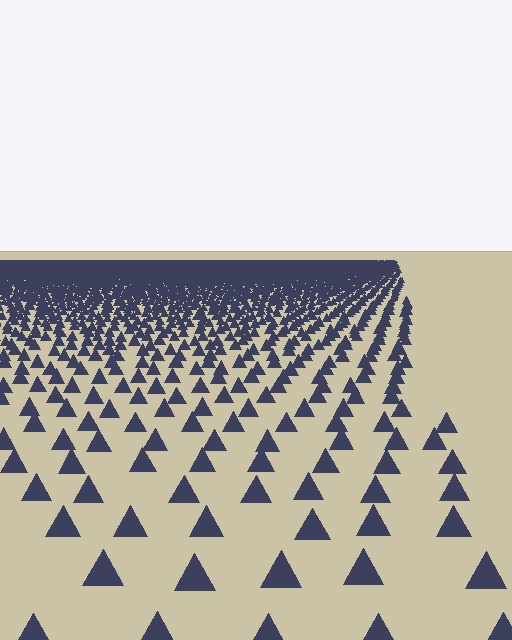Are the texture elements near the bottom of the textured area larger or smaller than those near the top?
Larger. Near the bottom, elements are closer to the viewer and appear at a bigger on-screen size.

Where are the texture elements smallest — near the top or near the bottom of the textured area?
Near the top.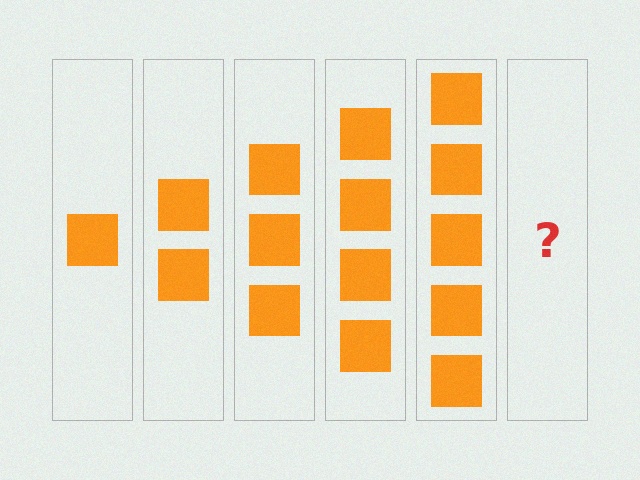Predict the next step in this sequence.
The next step is 6 squares.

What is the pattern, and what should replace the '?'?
The pattern is that each step adds one more square. The '?' should be 6 squares.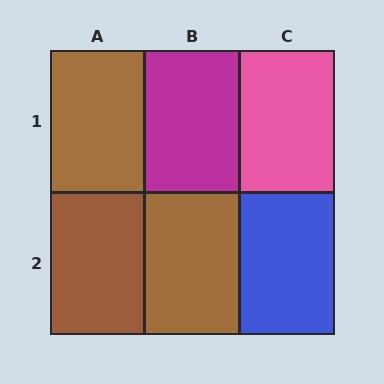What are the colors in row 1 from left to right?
Brown, magenta, pink.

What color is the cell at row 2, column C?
Blue.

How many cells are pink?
1 cell is pink.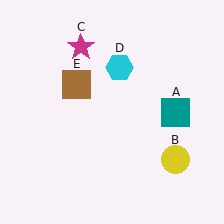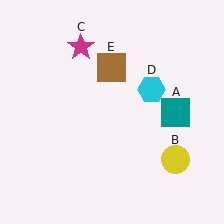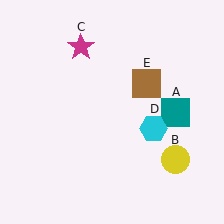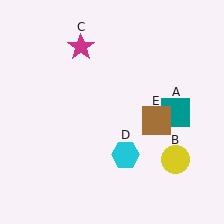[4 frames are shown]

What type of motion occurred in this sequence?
The cyan hexagon (object D), brown square (object E) rotated clockwise around the center of the scene.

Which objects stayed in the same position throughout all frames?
Teal square (object A) and yellow circle (object B) and magenta star (object C) remained stationary.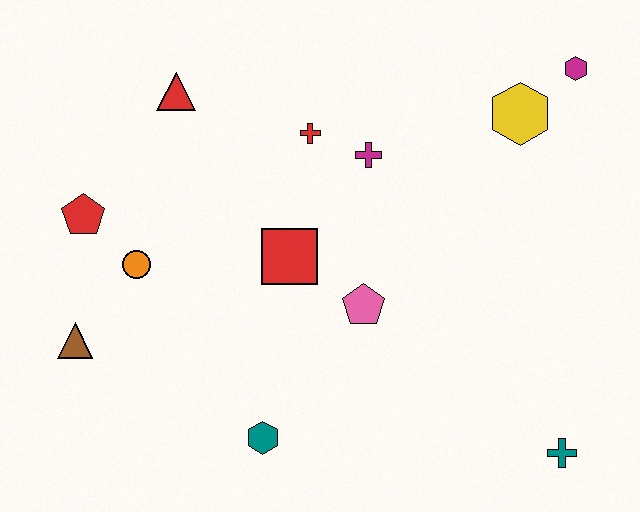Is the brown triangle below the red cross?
Yes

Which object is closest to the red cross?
The magenta cross is closest to the red cross.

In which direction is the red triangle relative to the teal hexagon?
The red triangle is above the teal hexagon.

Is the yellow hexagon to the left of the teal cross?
Yes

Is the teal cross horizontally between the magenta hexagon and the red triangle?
Yes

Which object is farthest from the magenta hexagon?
The brown triangle is farthest from the magenta hexagon.